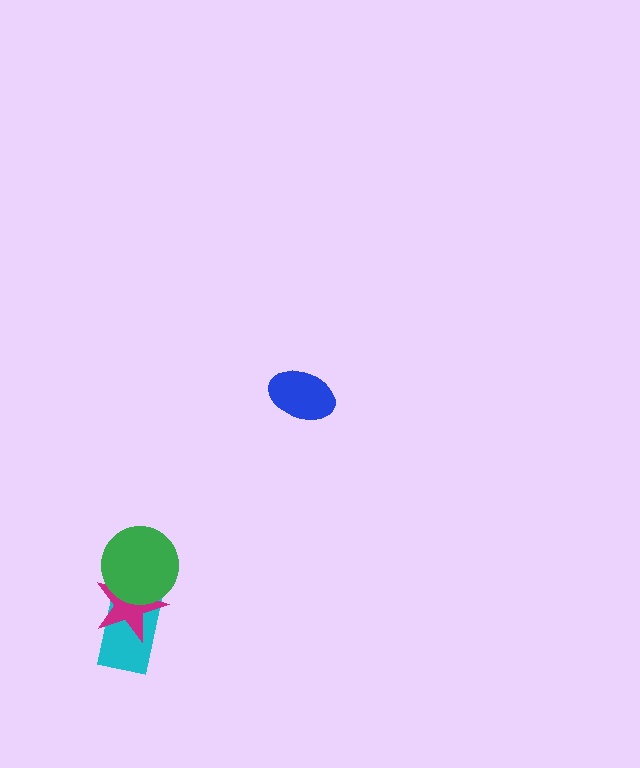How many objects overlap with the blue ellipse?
0 objects overlap with the blue ellipse.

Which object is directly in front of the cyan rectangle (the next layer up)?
The magenta star is directly in front of the cyan rectangle.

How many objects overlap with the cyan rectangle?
2 objects overlap with the cyan rectangle.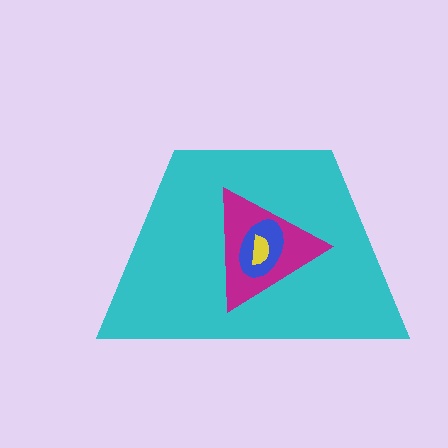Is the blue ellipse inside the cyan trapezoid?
Yes.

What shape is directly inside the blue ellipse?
The yellow semicircle.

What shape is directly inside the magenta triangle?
The blue ellipse.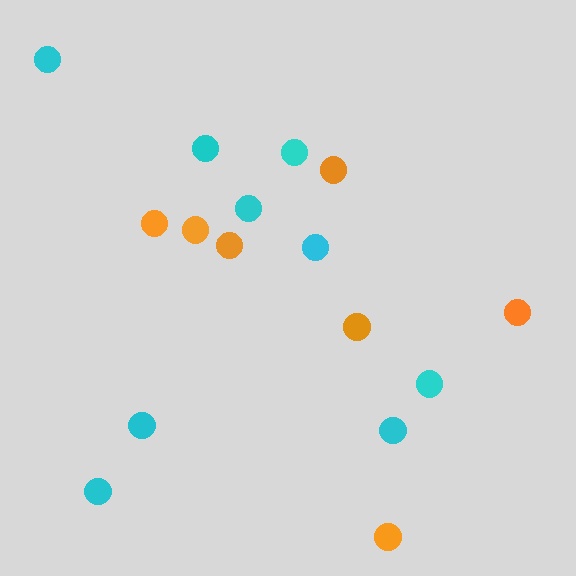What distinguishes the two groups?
There are 2 groups: one group of cyan circles (9) and one group of orange circles (7).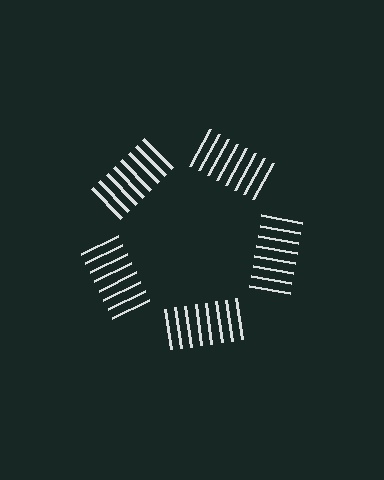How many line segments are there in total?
40 — 8 along each of the 5 edges.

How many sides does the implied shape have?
5 sides — the line-ends trace a pentagon.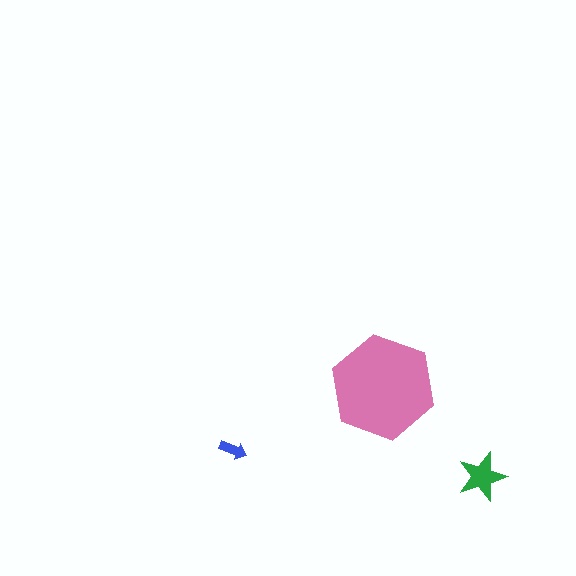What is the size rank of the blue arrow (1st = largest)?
3rd.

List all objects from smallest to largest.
The blue arrow, the green star, the pink hexagon.